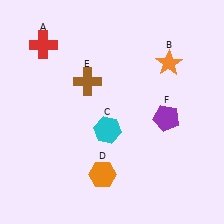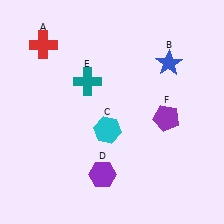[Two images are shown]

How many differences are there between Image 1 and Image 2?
There are 3 differences between the two images.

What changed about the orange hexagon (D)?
In Image 1, D is orange. In Image 2, it changed to purple.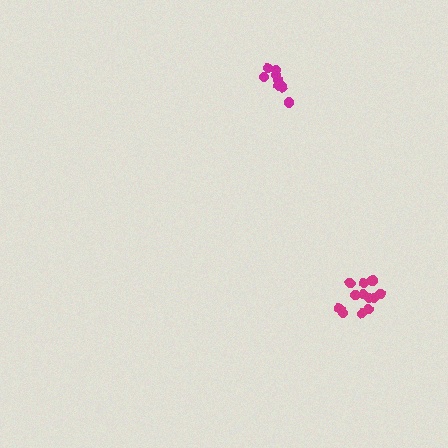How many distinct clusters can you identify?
There are 2 distinct clusters.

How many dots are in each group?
Group 1: 14 dots, Group 2: 8 dots (22 total).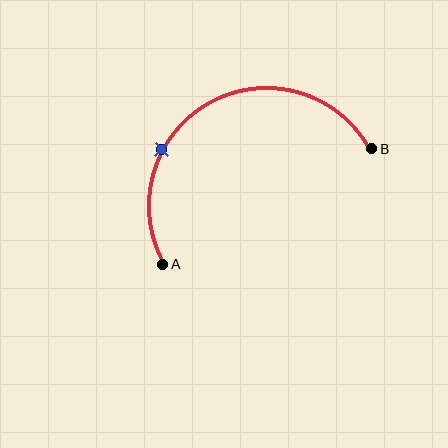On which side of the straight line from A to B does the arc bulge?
The arc bulges above the straight line connecting A and B.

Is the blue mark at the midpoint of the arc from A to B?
No. The blue mark lies on the arc but is closer to endpoint A. The arc midpoint would be at the point on the curve equidistant along the arc from both A and B.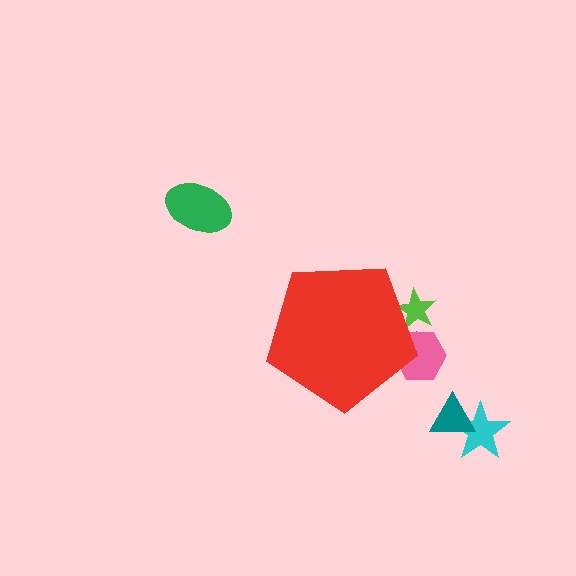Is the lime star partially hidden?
Yes, the lime star is partially hidden behind the red pentagon.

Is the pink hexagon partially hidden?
Yes, the pink hexagon is partially hidden behind the red pentagon.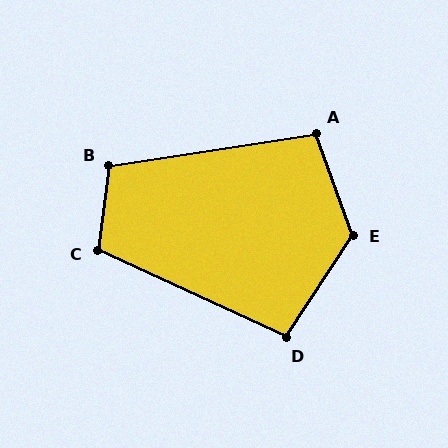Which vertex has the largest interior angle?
E, at approximately 127 degrees.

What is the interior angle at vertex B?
Approximately 106 degrees (obtuse).